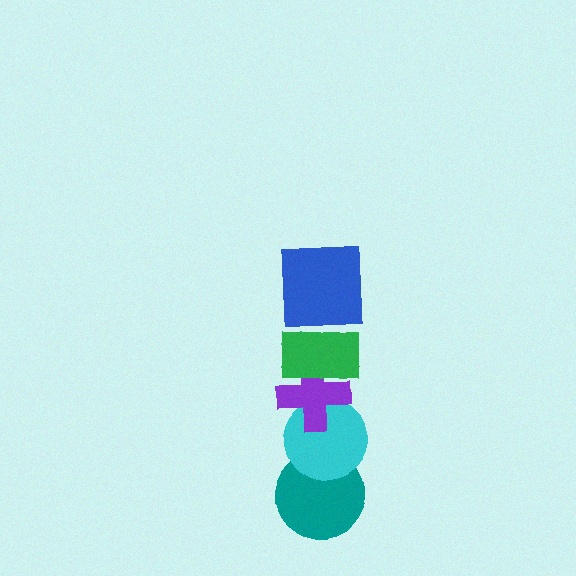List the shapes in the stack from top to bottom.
From top to bottom: the blue square, the green rectangle, the purple cross, the cyan circle, the teal circle.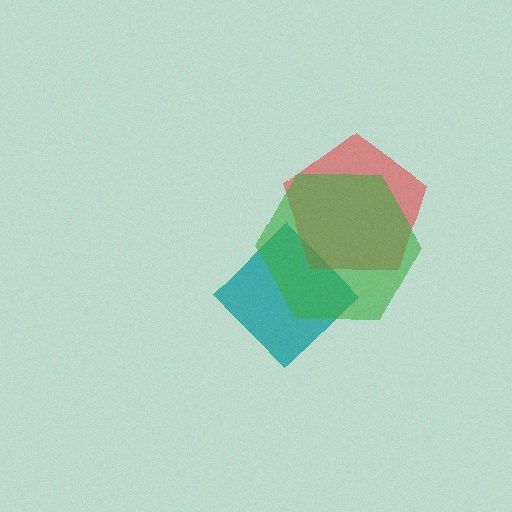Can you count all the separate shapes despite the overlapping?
Yes, there are 3 separate shapes.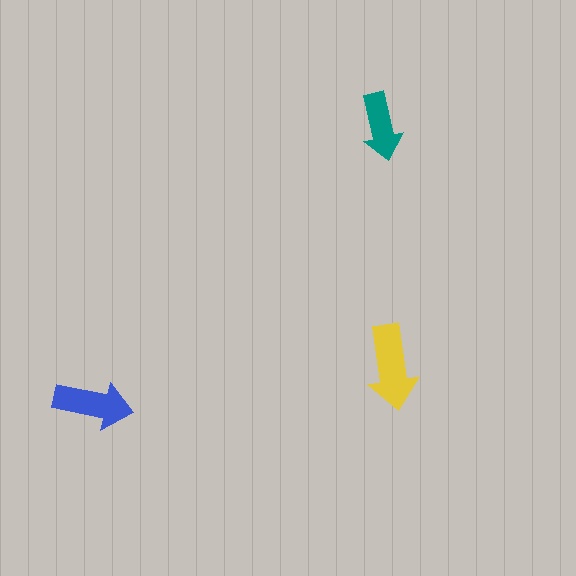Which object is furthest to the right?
The yellow arrow is rightmost.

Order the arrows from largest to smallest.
the yellow one, the blue one, the teal one.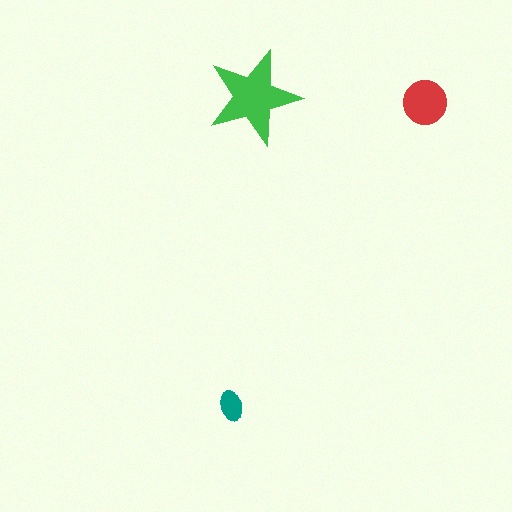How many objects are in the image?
There are 3 objects in the image.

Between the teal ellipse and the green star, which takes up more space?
The green star.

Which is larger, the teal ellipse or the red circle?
The red circle.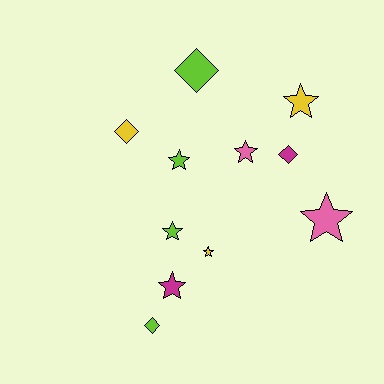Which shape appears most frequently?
Star, with 7 objects.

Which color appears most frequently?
Lime, with 4 objects.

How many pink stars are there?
There are 2 pink stars.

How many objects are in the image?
There are 11 objects.